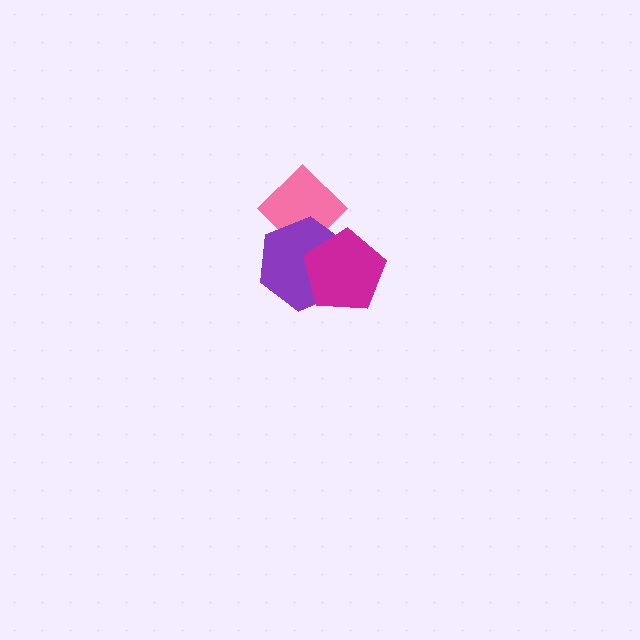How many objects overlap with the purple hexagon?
2 objects overlap with the purple hexagon.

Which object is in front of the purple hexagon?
The magenta pentagon is in front of the purple hexagon.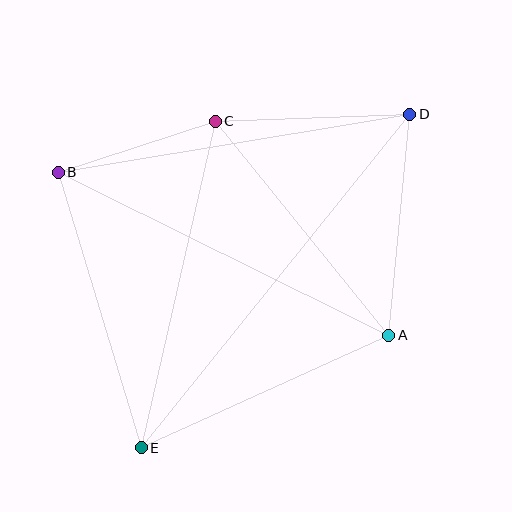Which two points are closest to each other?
Points B and C are closest to each other.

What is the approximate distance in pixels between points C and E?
The distance between C and E is approximately 335 pixels.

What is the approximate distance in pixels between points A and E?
The distance between A and E is approximately 272 pixels.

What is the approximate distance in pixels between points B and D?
The distance between B and D is approximately 356 pixels.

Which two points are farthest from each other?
Points D and E are farthest from each other.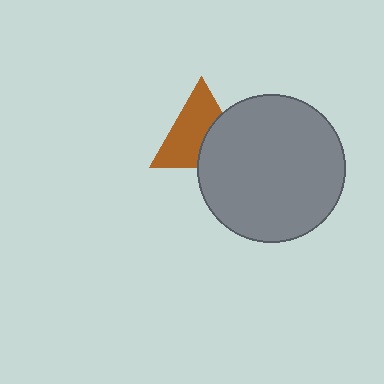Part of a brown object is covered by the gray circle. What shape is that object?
It is a triangle.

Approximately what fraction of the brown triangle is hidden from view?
Roughly 38% of the brown triangle is hidden behind the gray circle.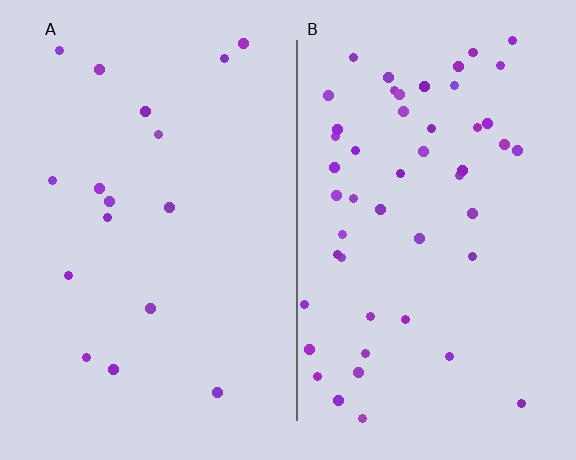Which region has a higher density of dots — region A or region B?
B (the right).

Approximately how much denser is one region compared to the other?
Approximately 3.1× — region B over region A.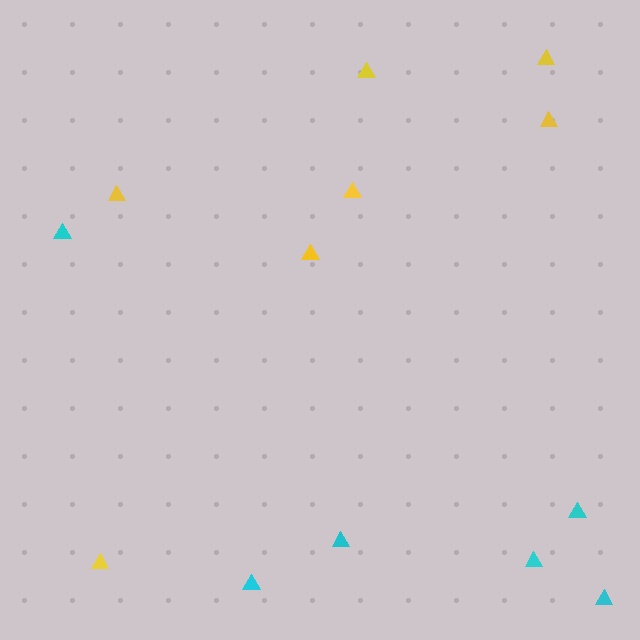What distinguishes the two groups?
There are 2 groups: one group of cyan triangles (6) and one group of yellow triangles (7).